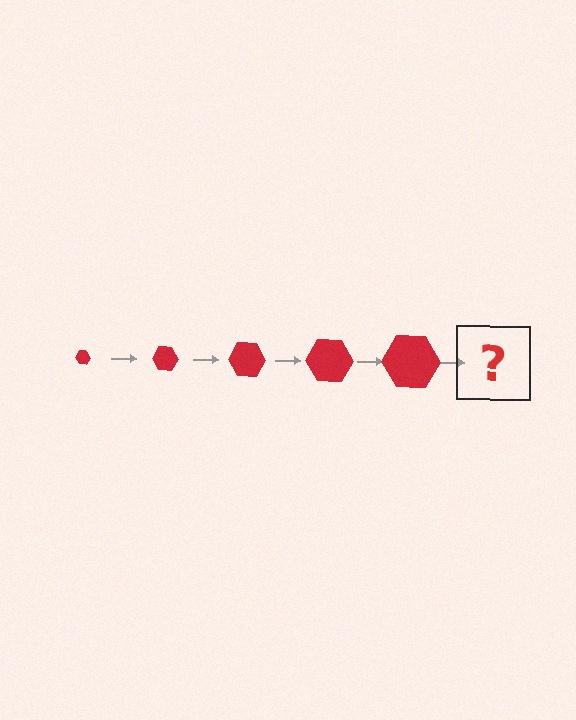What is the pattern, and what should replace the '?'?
The pattern is that the hexagon gets progressively larger each step. The '?' should be a red hexagon, larger than the previous one.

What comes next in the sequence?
The next element should be a red hexagon, larger than the previous one.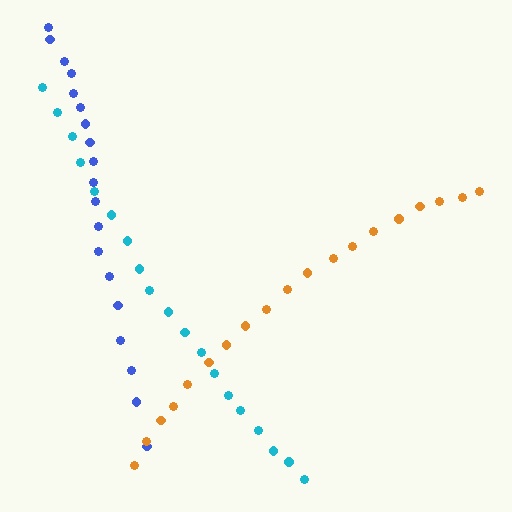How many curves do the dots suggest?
There are 3 distinct paths.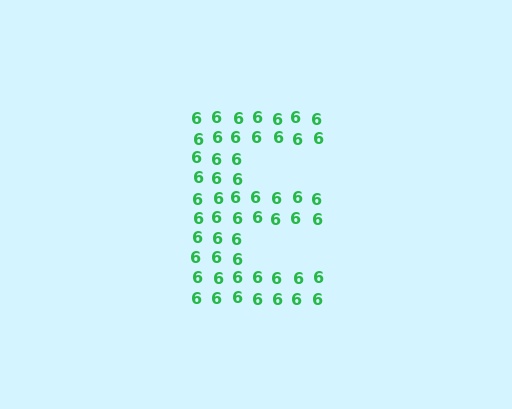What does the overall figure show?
The overall figure shows the letter E.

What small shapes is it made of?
It is made of small digit 6's.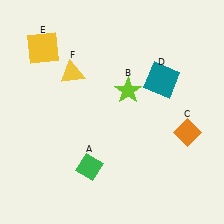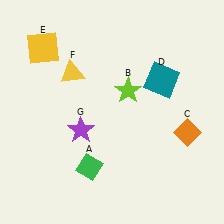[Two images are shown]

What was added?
A purple star (G) was added in Image 2.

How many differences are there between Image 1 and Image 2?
There is 1 difference between the two images.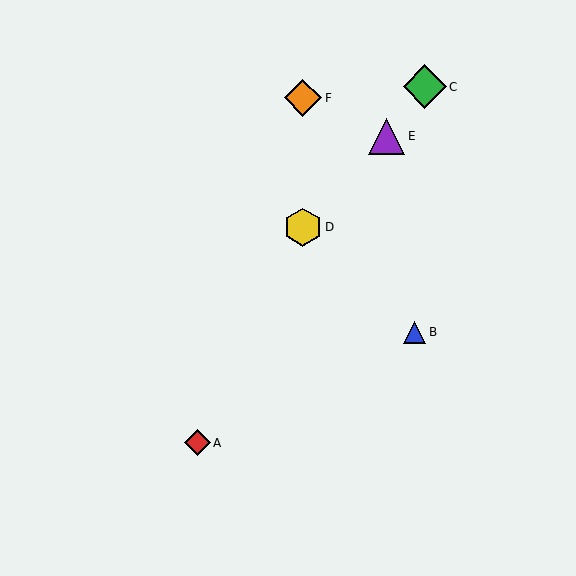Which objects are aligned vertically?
Objects D, F are aligned vertically.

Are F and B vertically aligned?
No, F is at x≈303 and B is at x≈415.